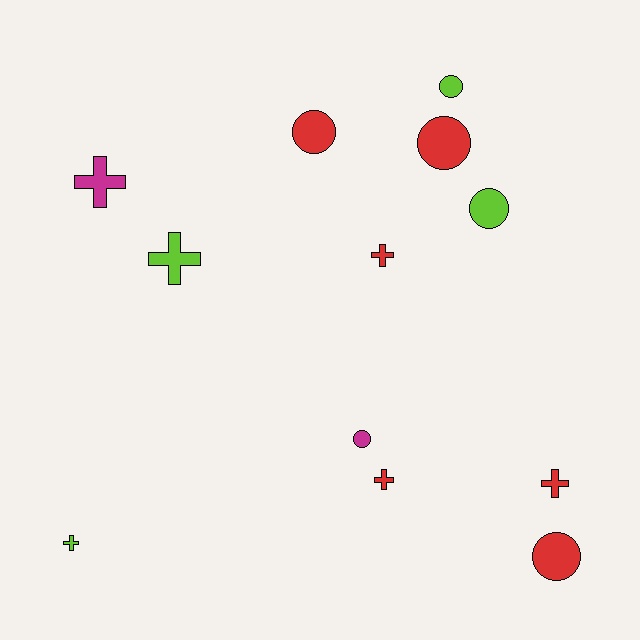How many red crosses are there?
There are 3 red crosses.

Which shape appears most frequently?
Cross, with 6 objects.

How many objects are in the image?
There are 12 objects.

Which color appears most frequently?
Red, with 6 objects.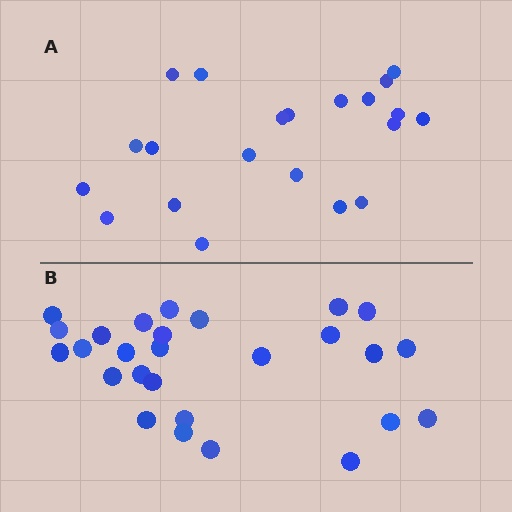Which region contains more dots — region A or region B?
Region B (the bottom region) has more dots.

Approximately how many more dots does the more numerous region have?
Region B has about 6 more dots than region A.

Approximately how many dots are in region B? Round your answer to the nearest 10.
About 30 dots. (The exact count is 27, which rounds to 30.)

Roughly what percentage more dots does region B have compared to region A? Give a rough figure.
About 30% more.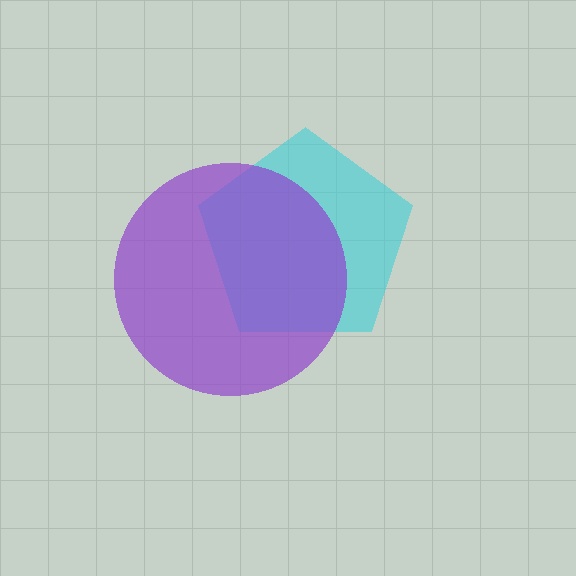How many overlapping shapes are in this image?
There are 2 overlapping shapes in the image.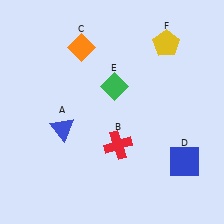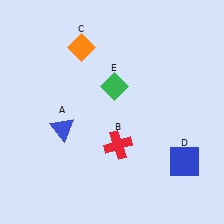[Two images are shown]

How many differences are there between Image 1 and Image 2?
There is 1 difference between the two images.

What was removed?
The yellow pentagon (F) was removed in Image 2.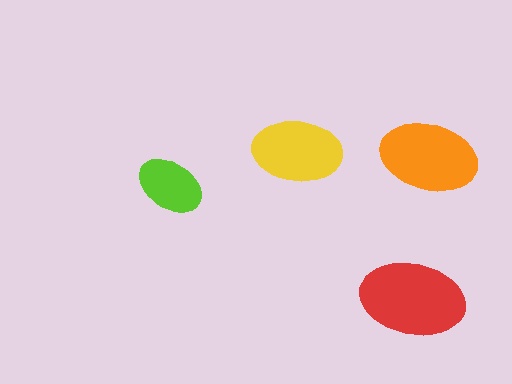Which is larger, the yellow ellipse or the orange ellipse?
The orange one.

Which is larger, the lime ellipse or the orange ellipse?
The orange one.